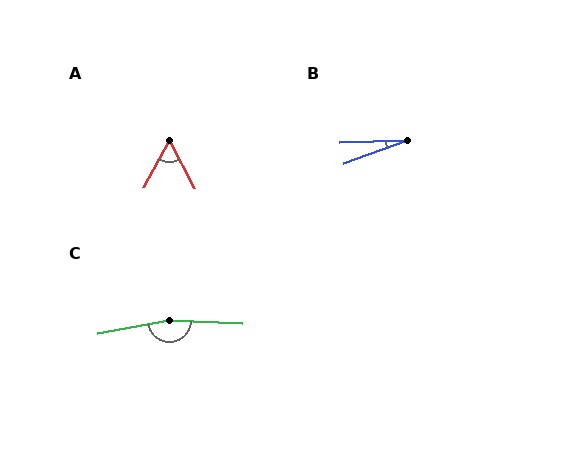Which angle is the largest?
C, at approximately 167 degrees.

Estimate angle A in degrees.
Approximately 56 degrees.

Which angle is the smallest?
B, at approximately 18 degrees.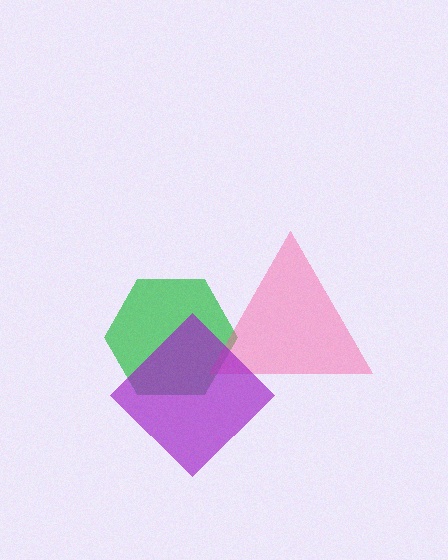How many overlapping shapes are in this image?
There are 3 overlapping shapes in the image.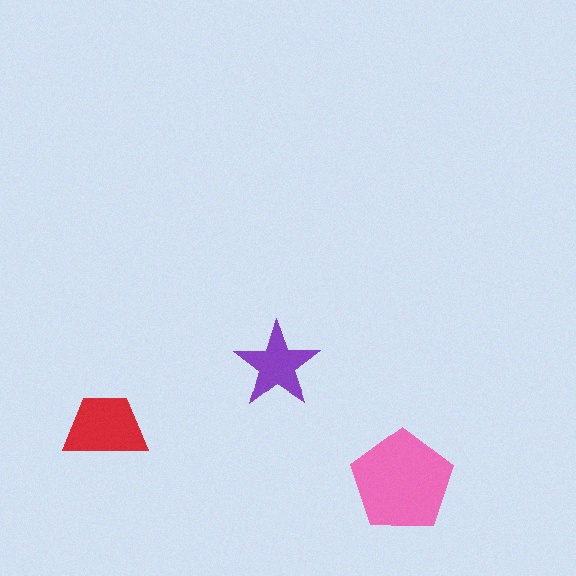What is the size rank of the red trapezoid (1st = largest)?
2nd.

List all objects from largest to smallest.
The pink pentagon, the red trapezoid, the purple star.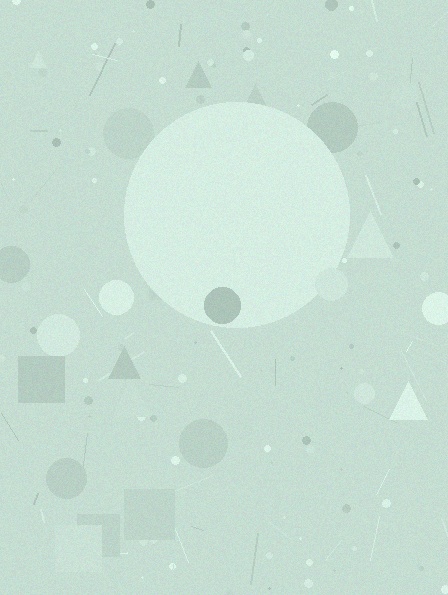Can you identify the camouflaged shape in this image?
The camouflaged shape is a circle.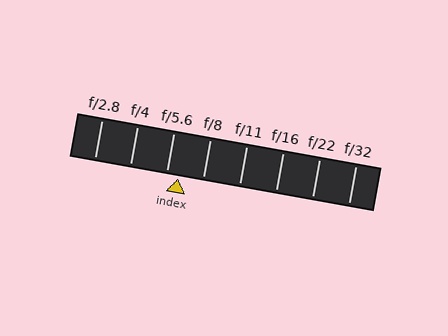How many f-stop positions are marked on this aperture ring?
There are 8 f-stop positions marked.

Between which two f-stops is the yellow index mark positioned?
The index mark is between f/5.6 and f/8.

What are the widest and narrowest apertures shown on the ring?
The widest aperture shown is f/2.8 and the narrowest is f/32.